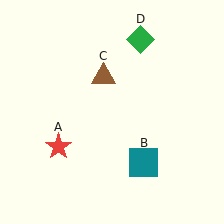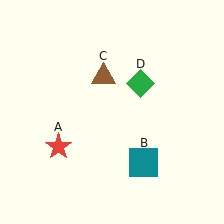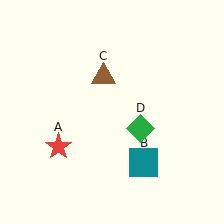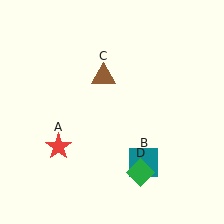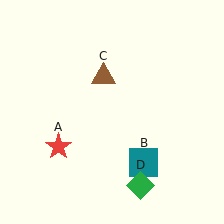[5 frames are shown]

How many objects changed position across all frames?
1 object changed position: green diamond (object D).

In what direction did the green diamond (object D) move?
The green diamond (object D) moved down.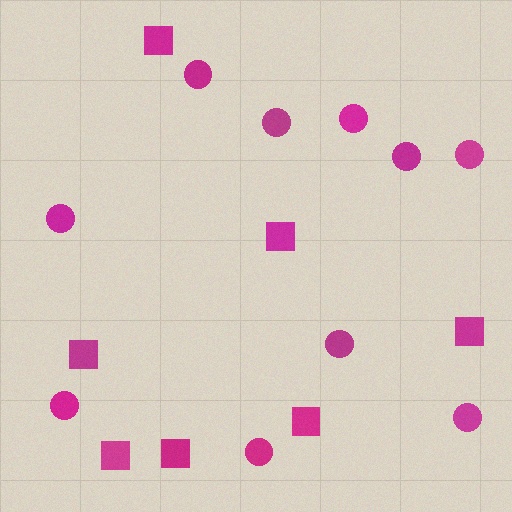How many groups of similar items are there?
There are 2 groups: one group of circles (10) and one group of squares (7).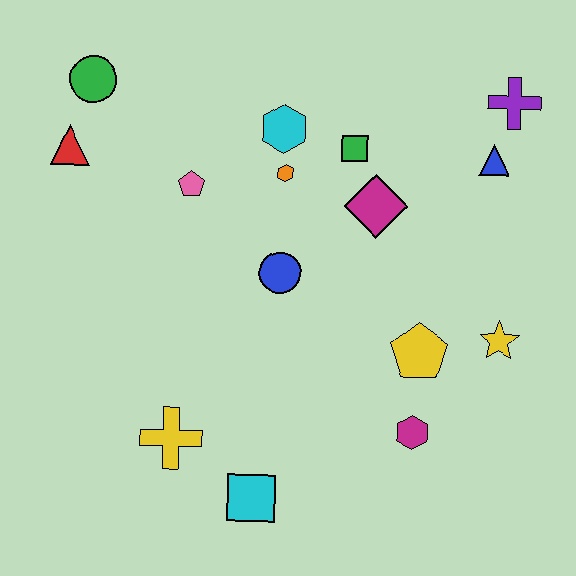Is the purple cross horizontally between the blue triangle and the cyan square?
No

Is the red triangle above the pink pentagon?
Yes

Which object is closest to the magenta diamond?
The green square is closest to the magenta diamond.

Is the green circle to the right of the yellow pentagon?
No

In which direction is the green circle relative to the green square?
The green circle is to the left of the green square.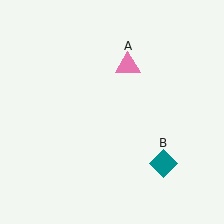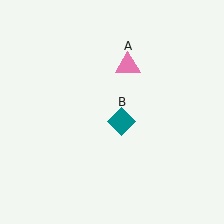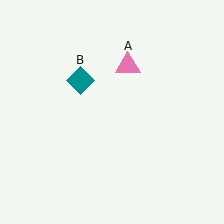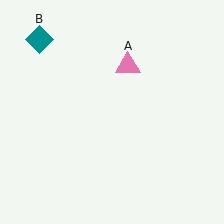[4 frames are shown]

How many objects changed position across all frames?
1 object changed position: teal diamond (object B).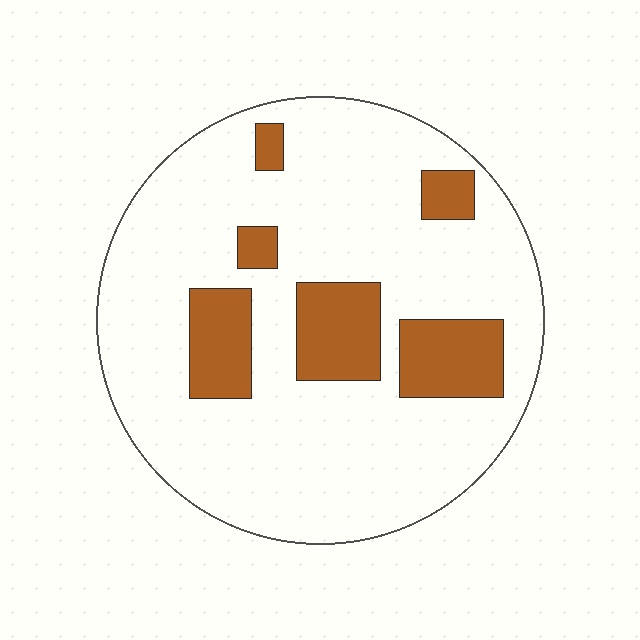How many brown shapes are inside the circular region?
6.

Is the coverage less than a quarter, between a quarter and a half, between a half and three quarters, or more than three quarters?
Less than a quarter.